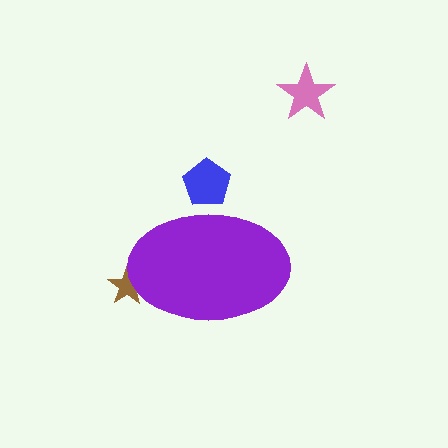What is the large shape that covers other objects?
A purple ellipse.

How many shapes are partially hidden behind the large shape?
2 shapes are partially hidden.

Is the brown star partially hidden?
Yes, the brown star is partially hidden behind the purple ellipse.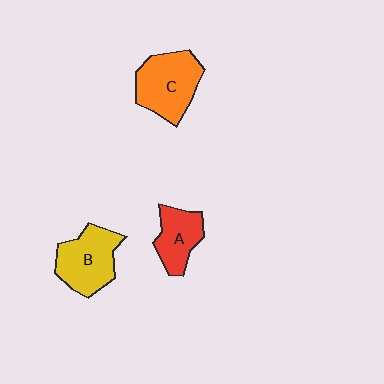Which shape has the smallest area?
Shape A (red).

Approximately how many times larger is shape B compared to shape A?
Approximately 1.4 times.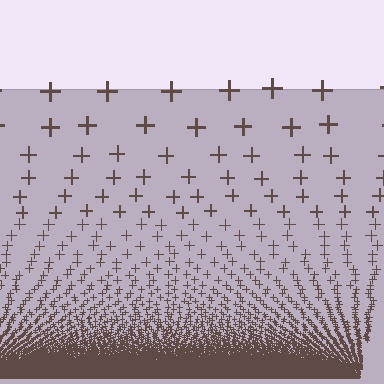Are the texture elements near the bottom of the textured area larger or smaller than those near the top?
Smaller. The gradient is inverted — elements near the bottom are smaller and denser.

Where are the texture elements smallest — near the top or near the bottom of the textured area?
Near the bottom.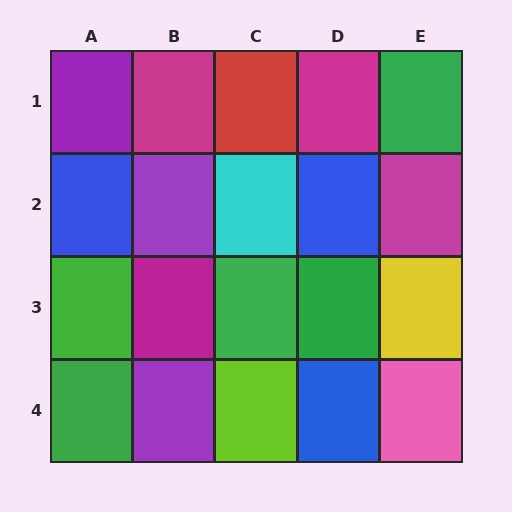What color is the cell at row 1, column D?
Magenta.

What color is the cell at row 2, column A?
Blue.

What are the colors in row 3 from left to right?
Green, magenta, green, green, yellow.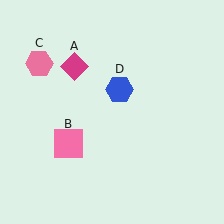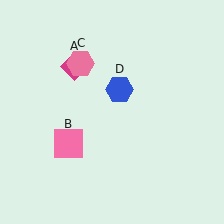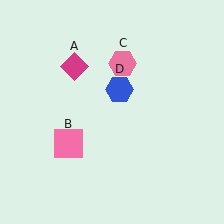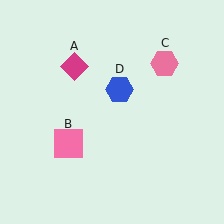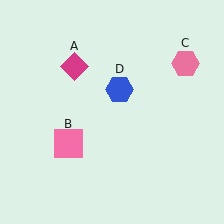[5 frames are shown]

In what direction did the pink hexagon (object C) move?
The pink hexagon (object C) moved right.